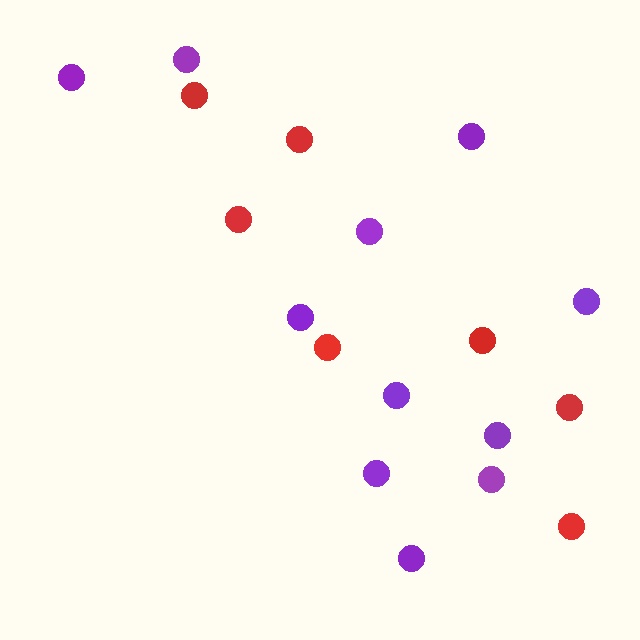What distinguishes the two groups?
There are 2 groups: one group of purple circles (11) and one group of red circles (7).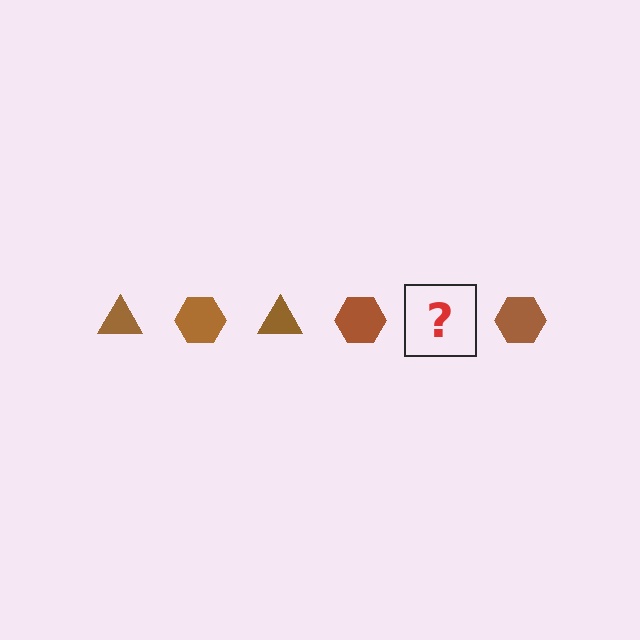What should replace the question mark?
The question mark should be replaced with a brown triangle.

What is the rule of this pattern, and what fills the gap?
The rule is that the pattern cycles through triangle, hexagon shapes in brown. The gap should be filled with a brown triangle.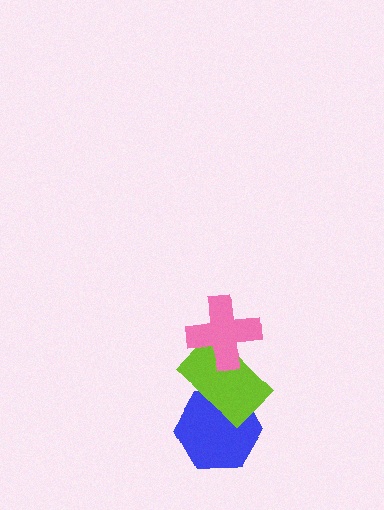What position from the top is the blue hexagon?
The blue hexagon is 3rd from the top.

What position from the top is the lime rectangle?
The lime rectangle is 2nd from the top.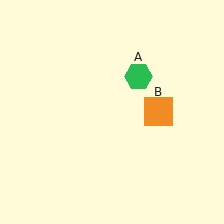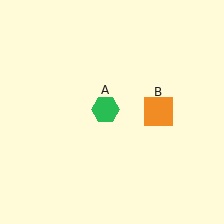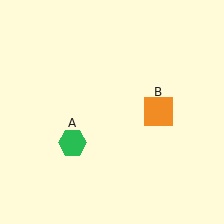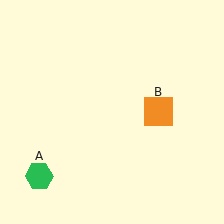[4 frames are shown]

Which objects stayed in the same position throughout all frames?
Orange square (object B) remained stationary.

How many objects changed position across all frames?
1 object changed position: green hexagon (object A).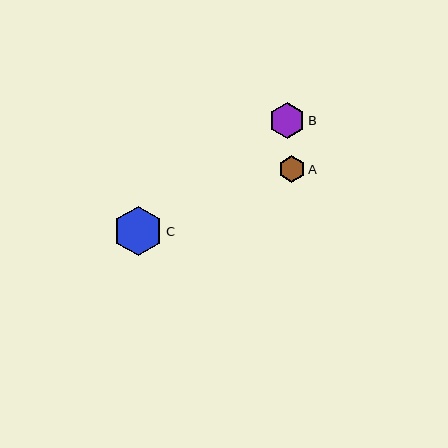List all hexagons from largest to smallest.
From largest to smallest: C, B, A.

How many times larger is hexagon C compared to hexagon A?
Hexagon C is approximately 1.9 times the size of hexagon A.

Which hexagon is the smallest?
Hexagon A is the smallest with a size of approximately 26 pixels.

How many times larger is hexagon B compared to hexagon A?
Hexagon B is approximately 1.4 times the size of hexagon A.